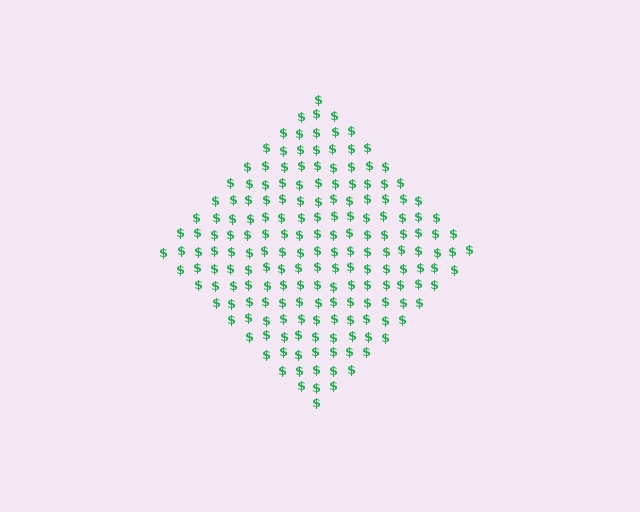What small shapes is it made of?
It is made of small dollar signs.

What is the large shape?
The large shape is a diamond.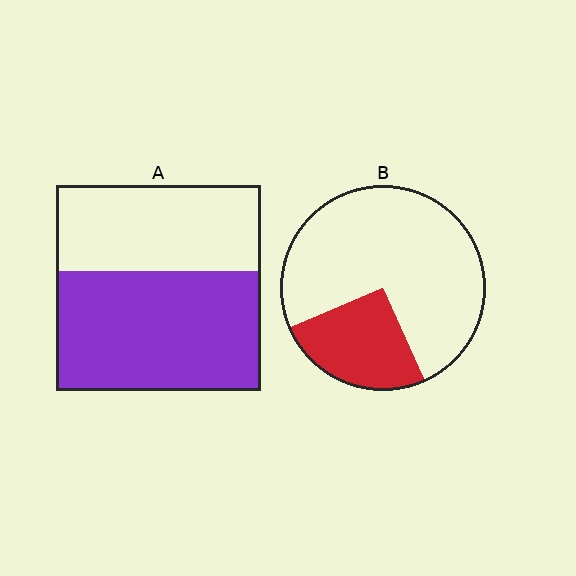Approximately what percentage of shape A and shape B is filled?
A is approximately 60% and B is approximately 25%.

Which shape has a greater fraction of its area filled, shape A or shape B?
Shape A.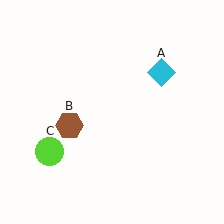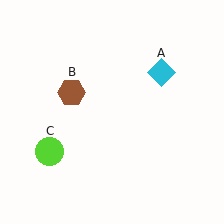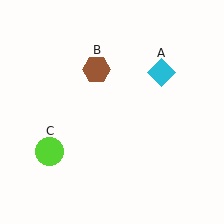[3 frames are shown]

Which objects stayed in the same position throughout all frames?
Cyan diamond (object A) and lime circle (object C) remained stationary.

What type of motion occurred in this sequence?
The brown hexagon (object B) rotated clockwise around the center of the scene.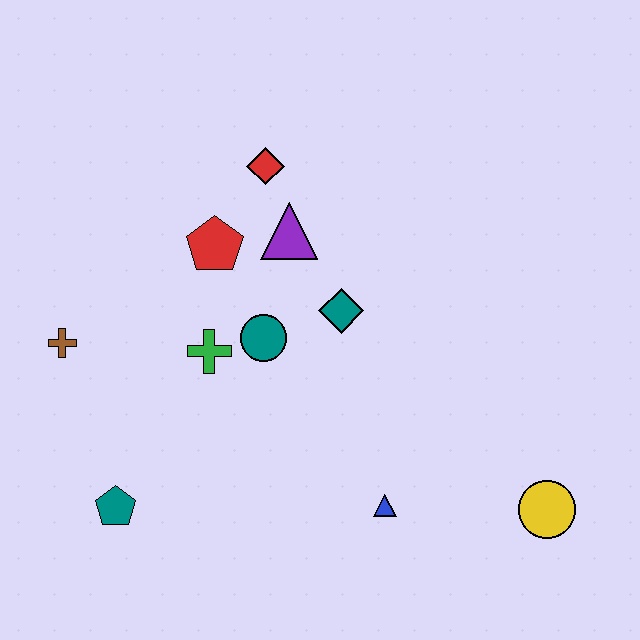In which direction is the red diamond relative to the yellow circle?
The red diamond is above the yellow circle.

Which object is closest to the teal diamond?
The teal circle is closest to the teal diamond.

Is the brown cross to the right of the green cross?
No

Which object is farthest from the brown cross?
The yellow circle is farthest from the brown cross.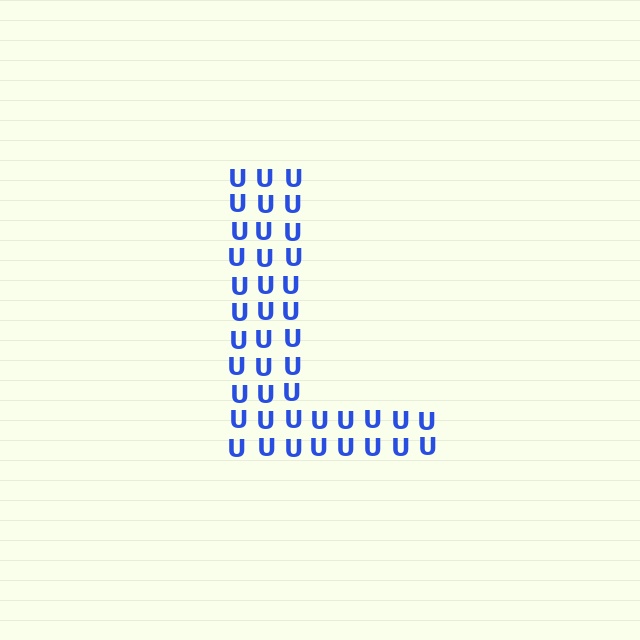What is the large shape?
The large shape is the letter L.